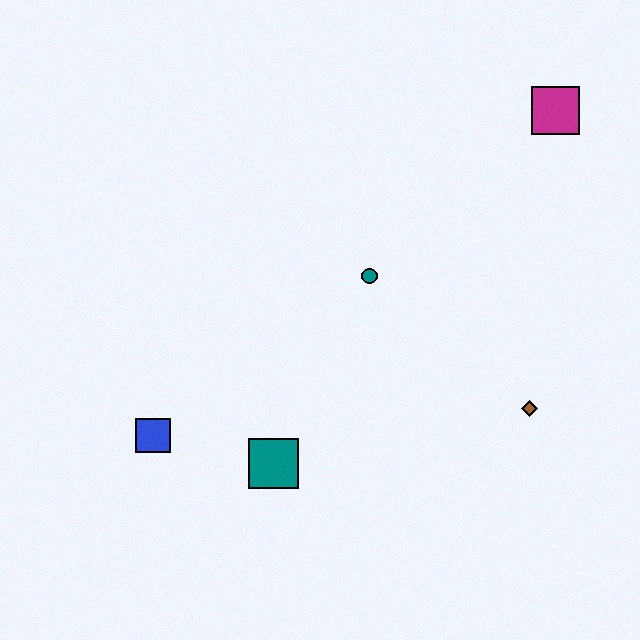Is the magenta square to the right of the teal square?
Yes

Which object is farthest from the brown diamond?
The blue square is farthest from the brown diamond.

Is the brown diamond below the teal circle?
Yes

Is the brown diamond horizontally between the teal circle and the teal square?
No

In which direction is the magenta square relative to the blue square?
The magenta square is to the right of the blue square.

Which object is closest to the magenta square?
The teal circle is closest to the magenta square.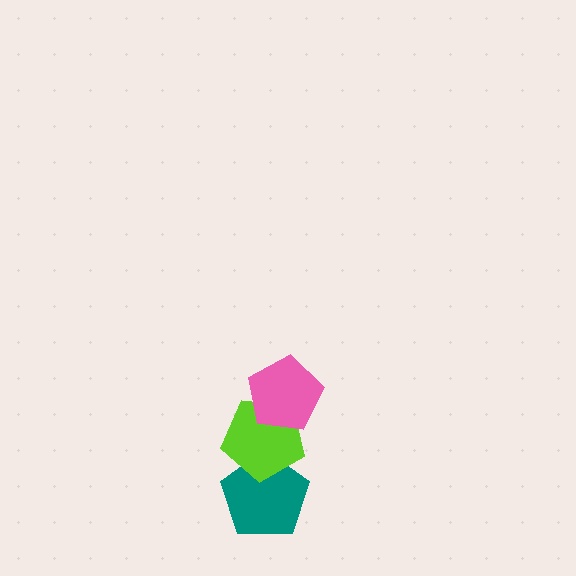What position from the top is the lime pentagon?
The lime pentagon is 2nd from the top.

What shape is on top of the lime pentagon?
The pink pentagon is on top of the lime pentagon.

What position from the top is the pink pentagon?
The pink pentagon is 1st from the top.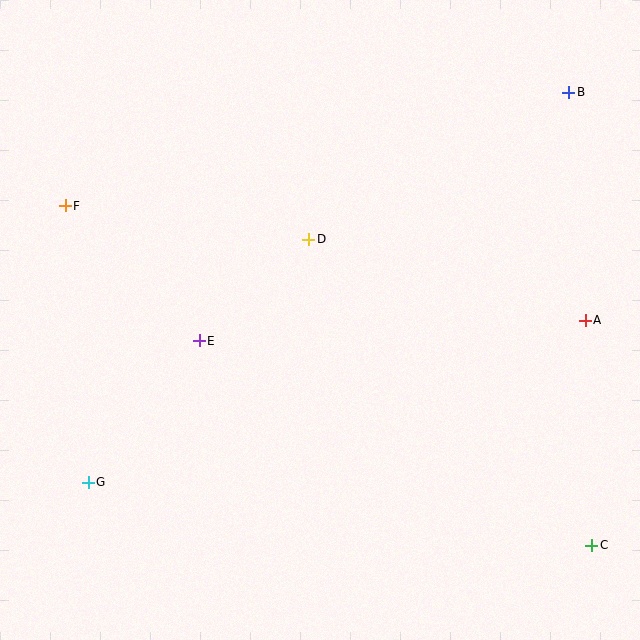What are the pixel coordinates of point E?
Point E is at (199, 341).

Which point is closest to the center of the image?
Point D at (309, 239) is closest to the center.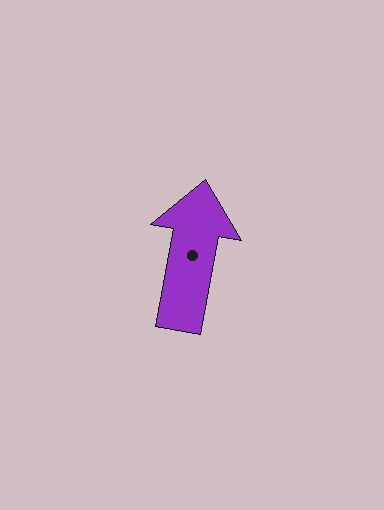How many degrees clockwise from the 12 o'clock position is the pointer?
Approximately 10 degrees.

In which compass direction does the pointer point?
North.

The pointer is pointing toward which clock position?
Roughly 12 o'clock.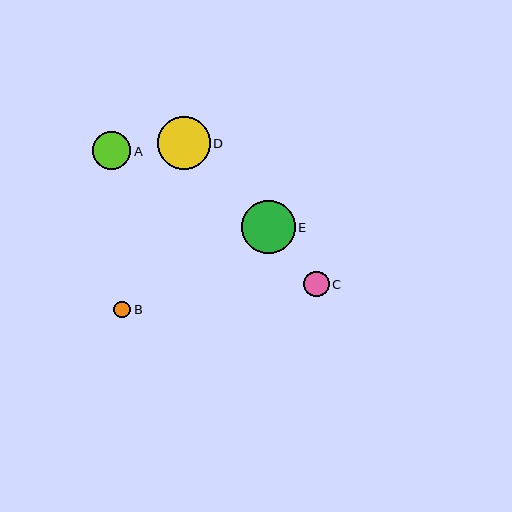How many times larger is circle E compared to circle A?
Circle E is approximately 1.4 times the size of circle A.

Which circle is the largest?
Circle E is the largest with a size of approximately 53 pixels.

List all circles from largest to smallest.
From largest to smallest: E, D, A, C, B.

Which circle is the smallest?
Circle B is the smallest with a size of approximately 17 pixels.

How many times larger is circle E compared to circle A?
Circle E is approximately 1.4 times the size of circle A.